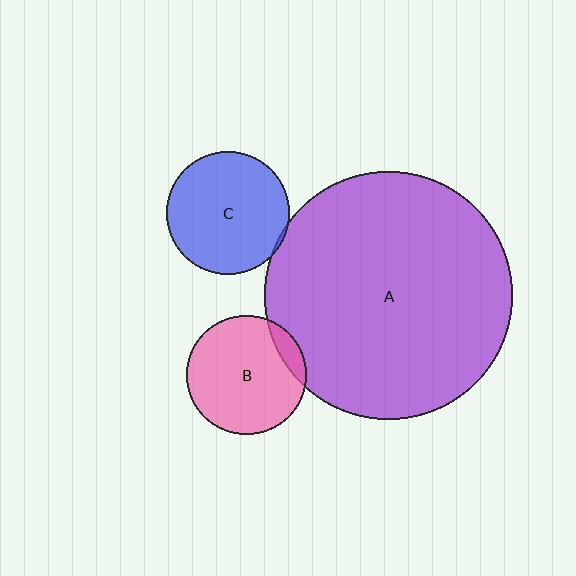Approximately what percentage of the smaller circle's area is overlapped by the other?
Approximately 5%.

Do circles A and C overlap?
Yes.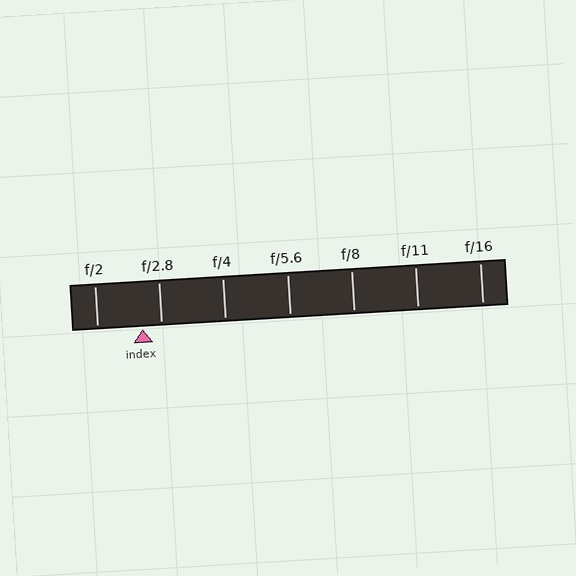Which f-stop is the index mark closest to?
The index mark is closest to f/2.8.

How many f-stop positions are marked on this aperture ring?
There are 7 f-stop positions marked.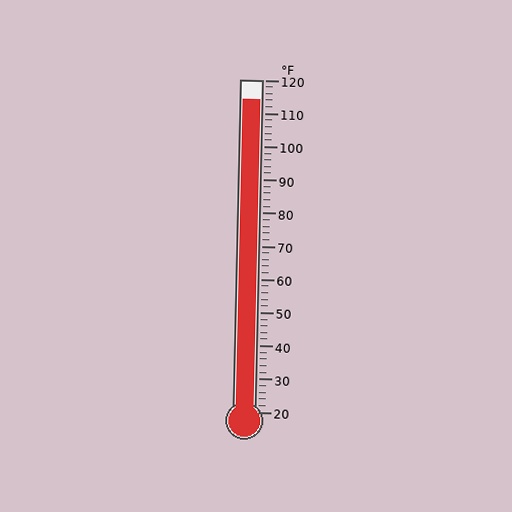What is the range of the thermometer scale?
The thermometer scale ranges from 20°F to 120°F.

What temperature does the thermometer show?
The thermometer shows approximately 114°F.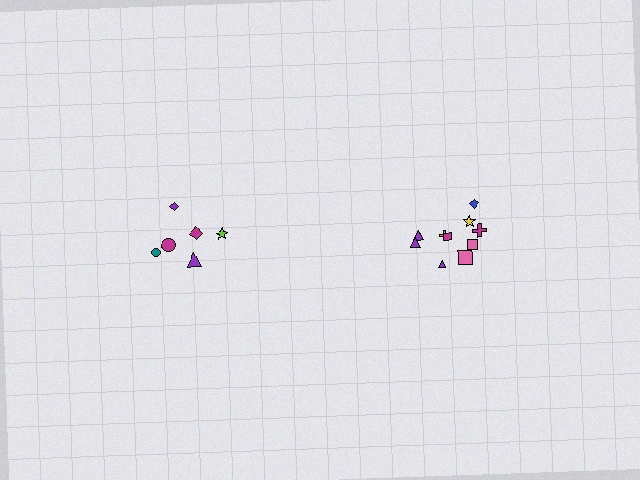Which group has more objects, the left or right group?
The right group.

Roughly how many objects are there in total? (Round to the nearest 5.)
Roughly 15 objects in total.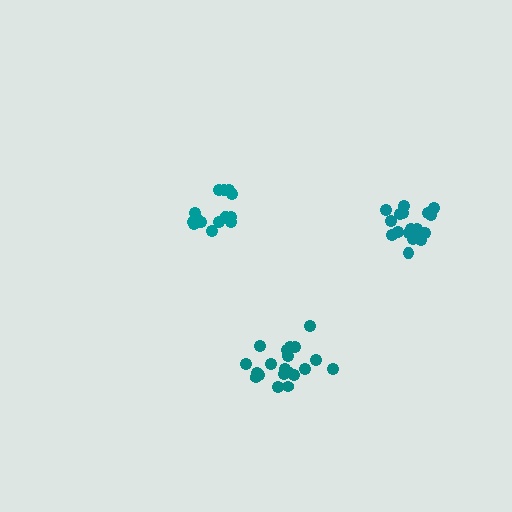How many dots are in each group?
Group 1: 15 dots, Group 2: 20 dots, Group 3: 17 dots (52 total).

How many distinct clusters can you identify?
There are 3 distinct clusters.